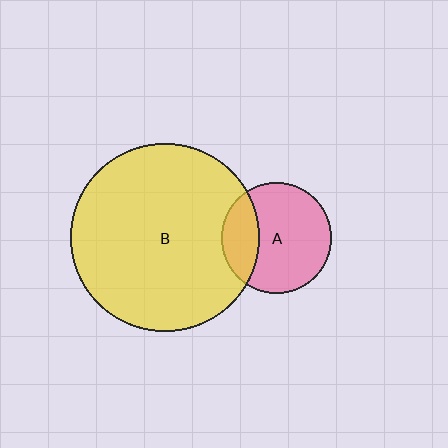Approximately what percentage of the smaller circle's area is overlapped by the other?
Approximately 25%.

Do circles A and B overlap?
Yes.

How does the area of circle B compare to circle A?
Approximately 2.9 times.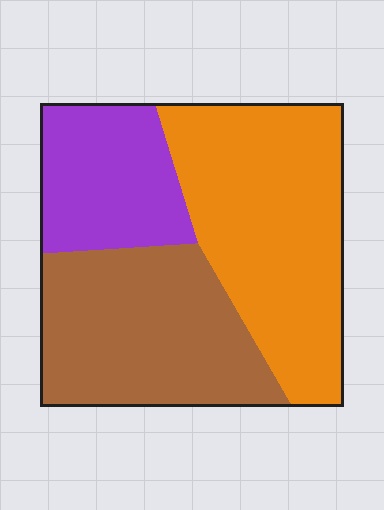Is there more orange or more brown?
Orange.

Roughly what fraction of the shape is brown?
Brown takes up between a third and a half of the shape.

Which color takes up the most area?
Orange, at roughly 45%.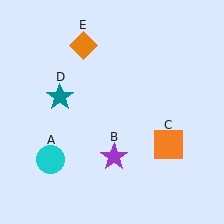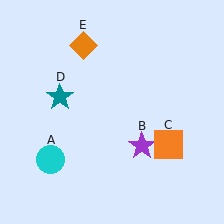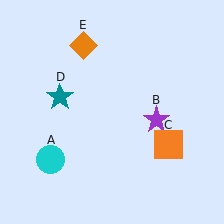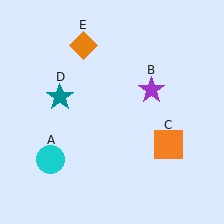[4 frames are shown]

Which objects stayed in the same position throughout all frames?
Cyan circle (object A) and orange square (object C) and teal star (object D) and orange diamond (object E) remained stationary.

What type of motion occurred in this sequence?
The purple star (object B) rotated counterclockwise around the center of the scene.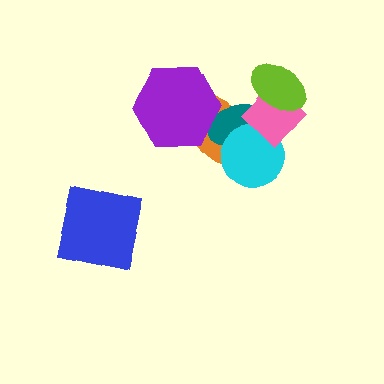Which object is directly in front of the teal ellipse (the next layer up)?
The cyan circle is directly in front of the teal ellipse.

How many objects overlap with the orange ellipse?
4 objects overlap with the orange ellipse.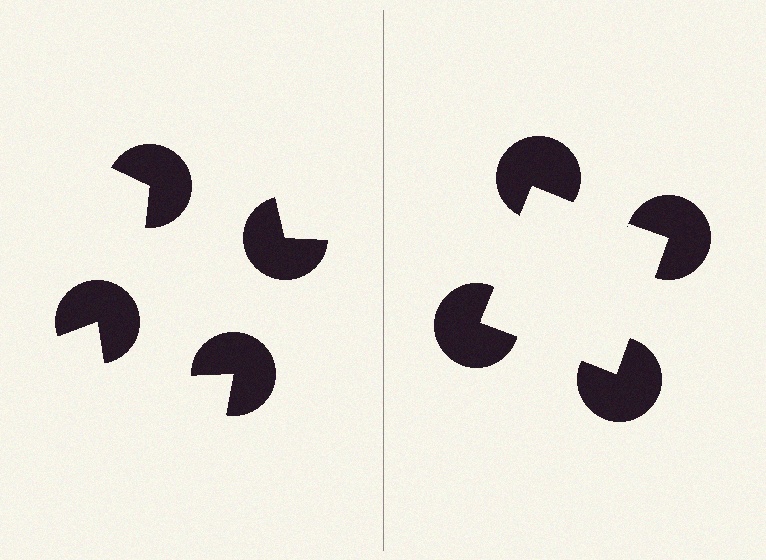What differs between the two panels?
The pac-man discs are positioned identically on both sides; only the wedge orientations differ. On the right they align to a square; on the left they are misaligned.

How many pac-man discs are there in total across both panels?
8 — 4 on each side.